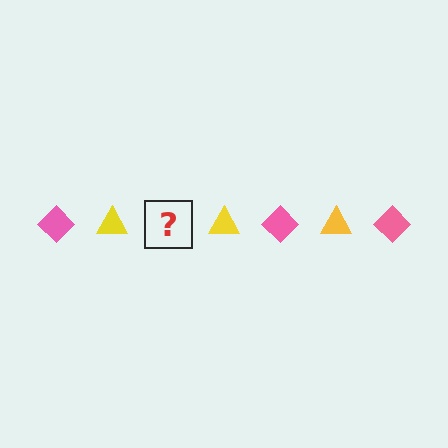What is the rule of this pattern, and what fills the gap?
The rule is that the pattern alternates between pink diamond and yellow triangle. The gap should be filled with a pink diamond.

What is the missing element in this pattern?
The missing element is a pink diamond.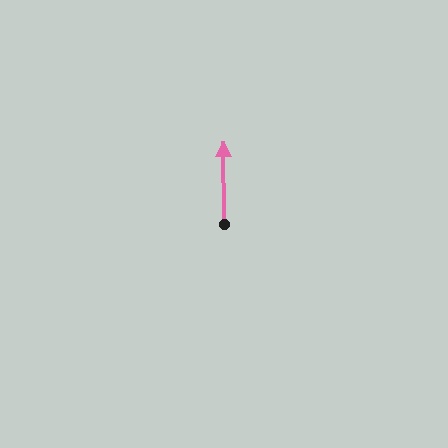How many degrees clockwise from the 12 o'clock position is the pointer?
Approximately 360 degrees.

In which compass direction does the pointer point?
North.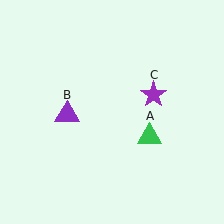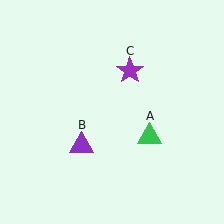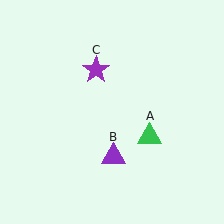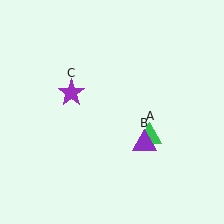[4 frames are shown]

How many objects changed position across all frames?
2 objects changed position: purple triangle (object B), purple star (object C).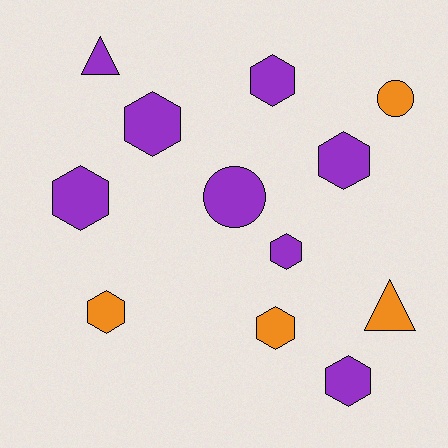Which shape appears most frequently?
Hexagon, with 8 objects.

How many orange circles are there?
There is 1 orange circle.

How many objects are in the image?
There are 12 objects.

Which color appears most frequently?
Purple, with 8 objects.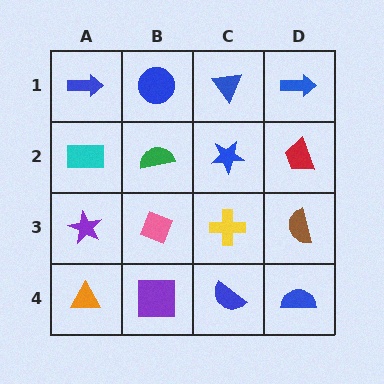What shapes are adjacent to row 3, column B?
A green semicircle (row 2, column B), a purple square (row 4, column B), a purple star (row 3, column A), a yellow cross (row 3, column C).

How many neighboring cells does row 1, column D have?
2.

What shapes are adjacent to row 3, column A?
A cyan rectangle (row 2, column A), an orange triangle (row 4, column A), a pink diamond (row 3, column B).